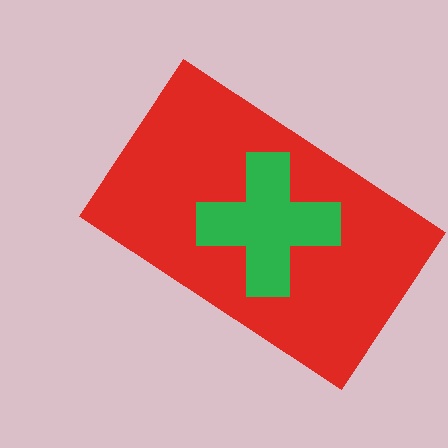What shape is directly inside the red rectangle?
The green cross.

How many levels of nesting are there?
2.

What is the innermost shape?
The green cross.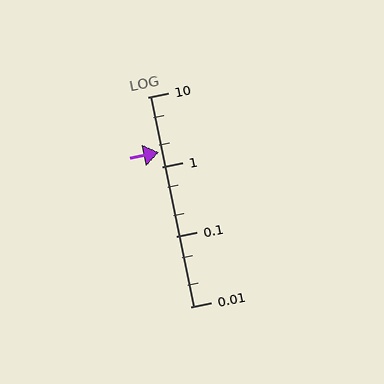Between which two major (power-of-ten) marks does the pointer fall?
The pointer is between 1 and 10.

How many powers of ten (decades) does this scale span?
The scale spans 3 decades, from 0.01 to 10.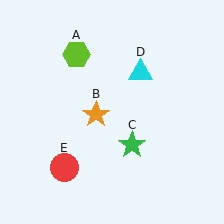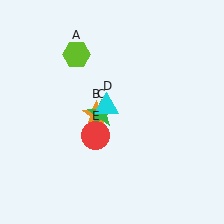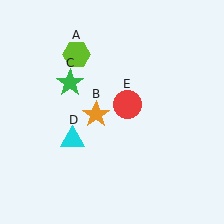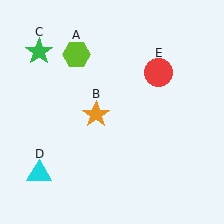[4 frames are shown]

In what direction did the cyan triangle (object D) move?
The cyan triangle (object D) moved down and to the left.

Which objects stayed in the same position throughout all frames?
Lime hexagon (object A) and orange star (object B) remained stationary.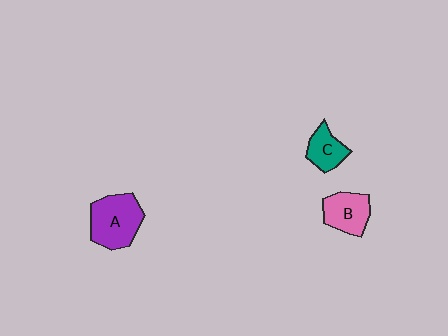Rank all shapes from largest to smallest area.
From largest to smallest: A (purple), B (pink), C (teal).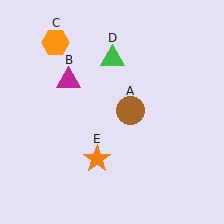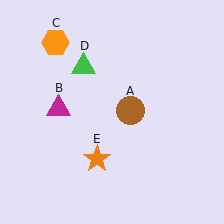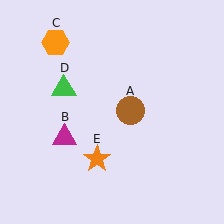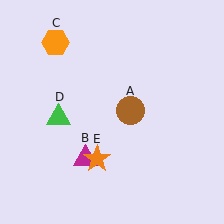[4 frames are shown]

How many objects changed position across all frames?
2 objects changed position: magenta triangle (object B), green triangle (object D).